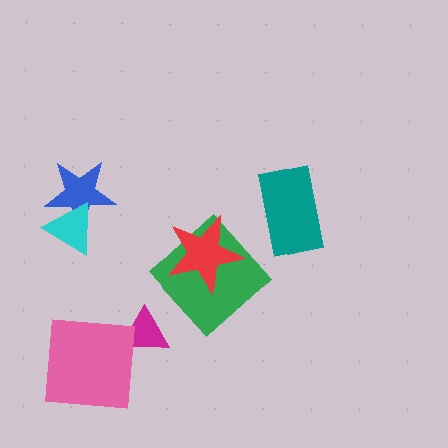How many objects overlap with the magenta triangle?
0 objects overlap with the magenta triangle.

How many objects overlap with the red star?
1 object overlaps with the red star.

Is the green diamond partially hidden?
Yes, it is partially covered by another shape.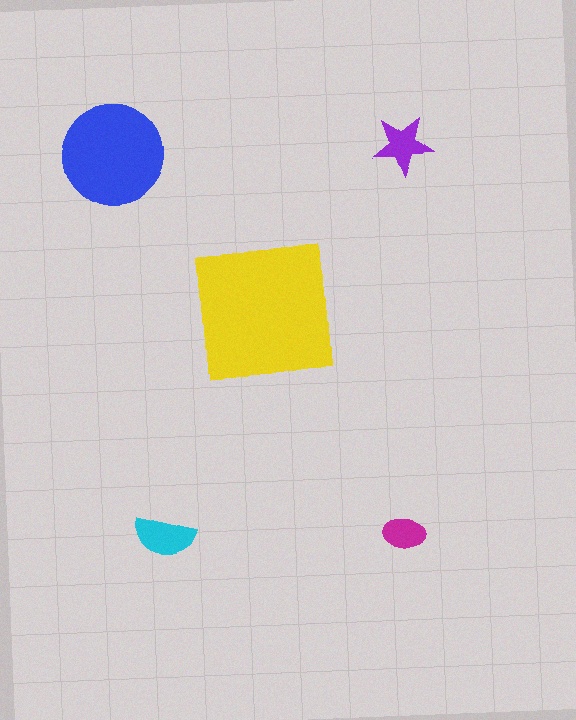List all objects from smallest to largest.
The magenta ellipse, the purple star, the cyan semicircle, the blue circle, the yellow square.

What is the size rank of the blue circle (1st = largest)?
2nd.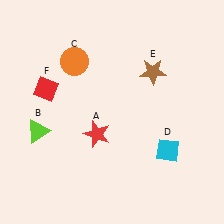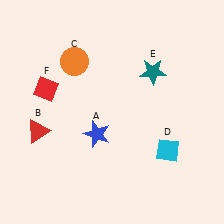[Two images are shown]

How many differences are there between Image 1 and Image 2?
There are 3 differences between the two images.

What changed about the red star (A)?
In Image 1, A is red. In Image 2, it changed to blue.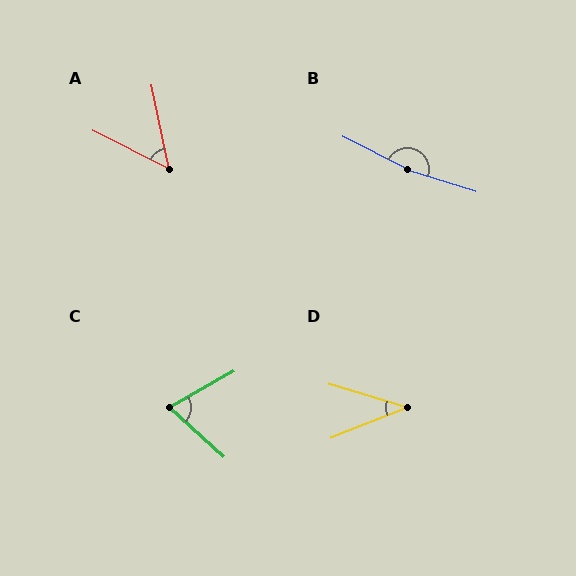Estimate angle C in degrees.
Approximately 71 degrees.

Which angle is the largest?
B, at approximately 170 degrees.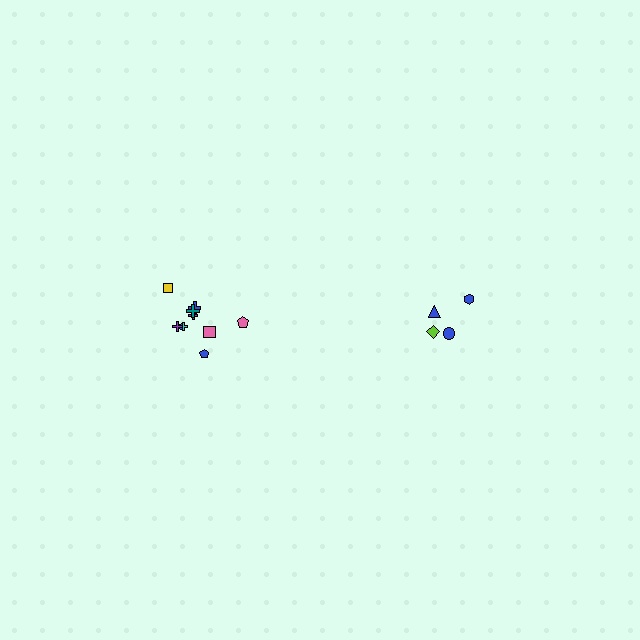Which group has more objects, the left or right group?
The left group.